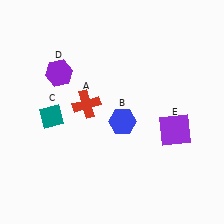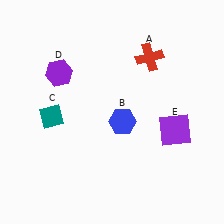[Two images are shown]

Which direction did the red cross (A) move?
The red cross (A) moved right.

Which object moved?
The red cross (A) moved right.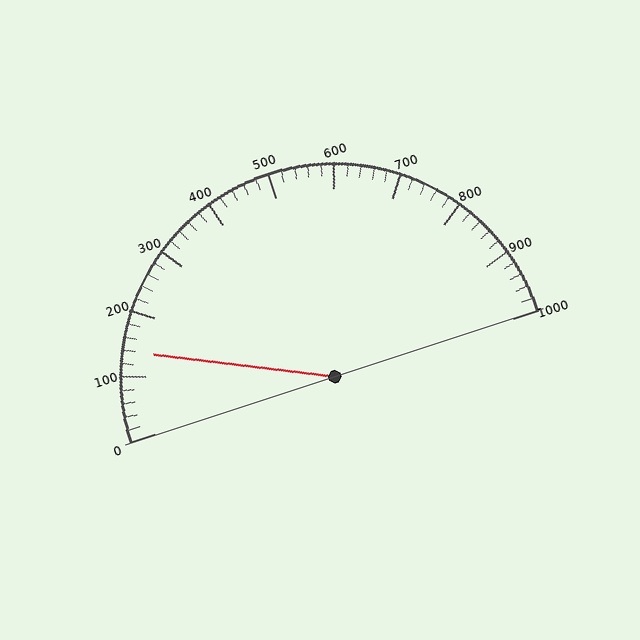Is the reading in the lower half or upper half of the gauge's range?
The reading is in the lower half of the range (0 to 1000).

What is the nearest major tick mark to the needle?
The nearest major tick mark is 100.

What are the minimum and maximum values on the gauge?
The gauge ranges from 0 to 1000.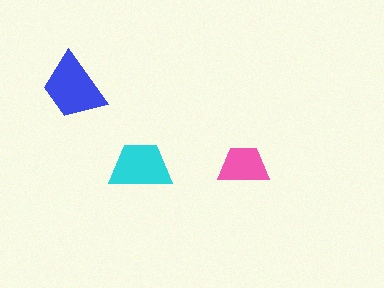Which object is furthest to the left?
The blue trapezoid is leftmost.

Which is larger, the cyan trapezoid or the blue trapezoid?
The blue one.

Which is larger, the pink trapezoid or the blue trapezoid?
The blue one.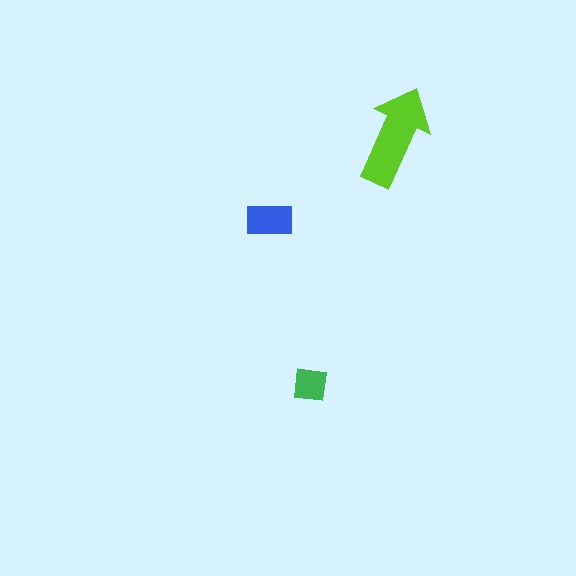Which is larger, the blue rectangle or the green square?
The blue rectangle.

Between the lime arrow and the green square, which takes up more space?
The lime arrow.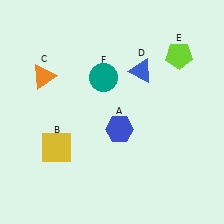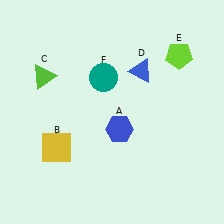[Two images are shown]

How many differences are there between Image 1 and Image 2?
There is 1 difference between the two images.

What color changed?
The triangle (C) changed from orange in Image 1 to lime in Image 2.